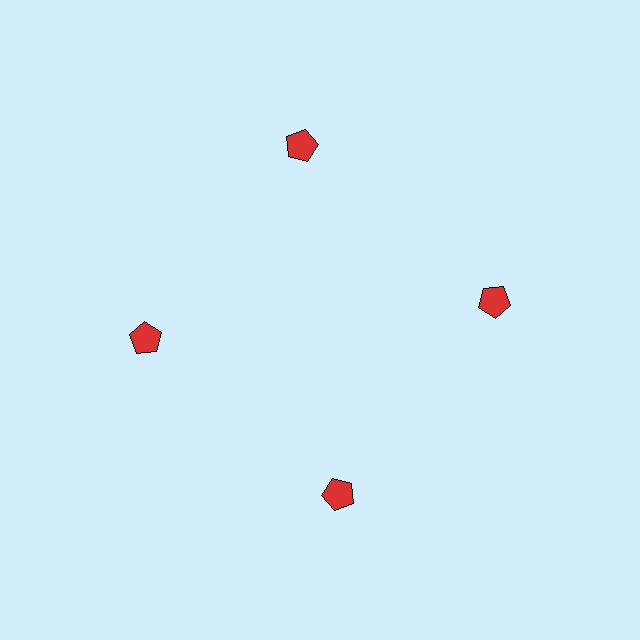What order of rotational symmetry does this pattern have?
This pattern has 4-fold rotational symmetry.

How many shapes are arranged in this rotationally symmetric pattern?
There are 4 shapes, arranged in 4 groups of 1.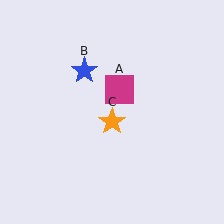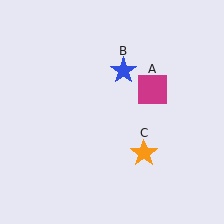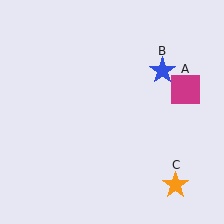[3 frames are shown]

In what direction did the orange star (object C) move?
The orange star (object C) moved down and to the right.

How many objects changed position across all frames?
3 objects changed position: magenta square (object A), blue star (object B), orange star (object C).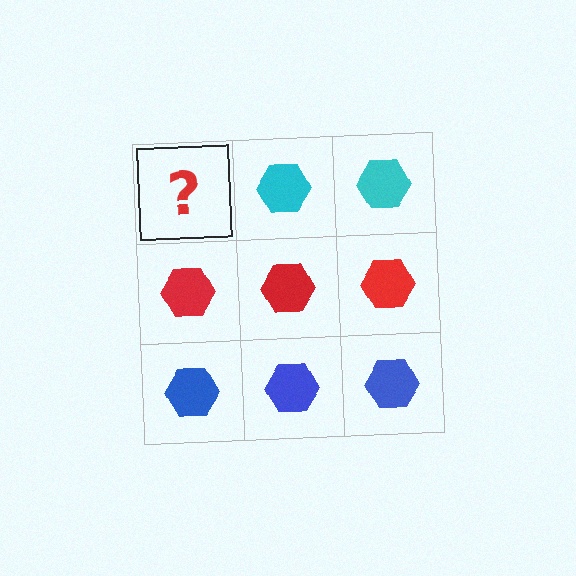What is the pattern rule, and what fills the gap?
The rule is that each row has a consistent color. The gap should be filled with a cyan hexagon.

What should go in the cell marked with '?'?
The missing cell should contain a cyan hexagon.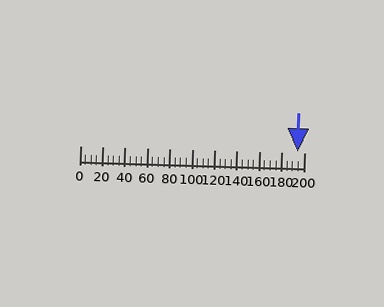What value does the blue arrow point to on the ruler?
The blue arrow points to approximately 194.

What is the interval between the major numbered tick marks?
The major tick marks are spaced 20 units apart.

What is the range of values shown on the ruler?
The ruler shows values from 0 to 200.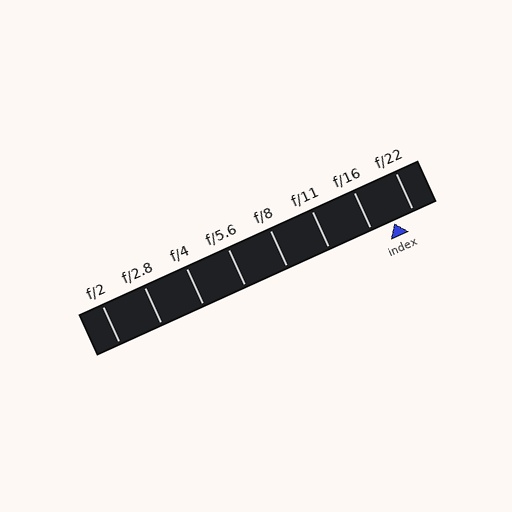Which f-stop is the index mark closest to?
The index mark is closest to f/22.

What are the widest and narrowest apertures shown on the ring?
The widest aperture shown is f/2 and the narrowest is f/22.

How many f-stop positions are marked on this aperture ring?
There are 8 f-stop positions marked.